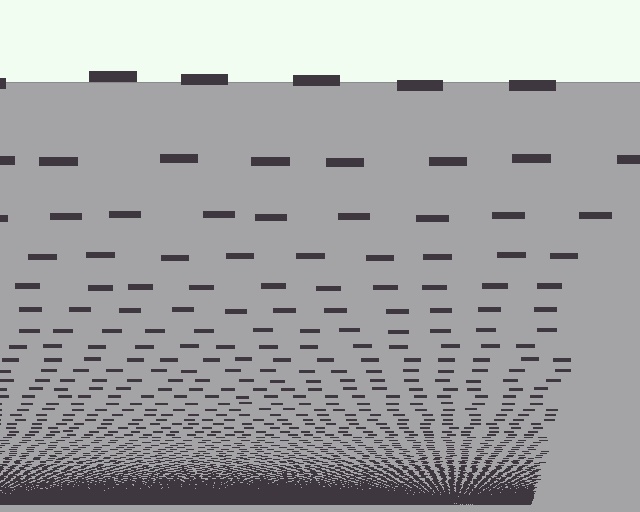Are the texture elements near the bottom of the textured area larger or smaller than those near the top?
Smaller. The gradient is inverted — elements near the bottom are smaller and denser.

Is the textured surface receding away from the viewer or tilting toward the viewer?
The surface appears to tilt toward the viewer. Texture elements get larger and sparser toward the top.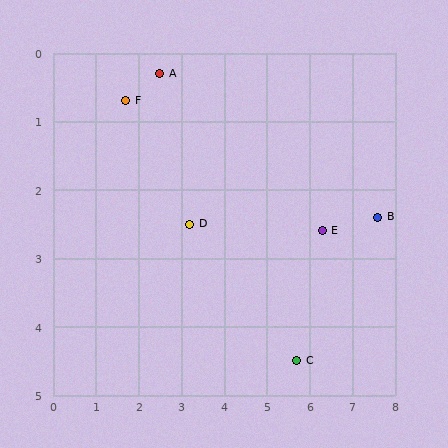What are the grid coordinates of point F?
Point F is at approximately (1.7, 0.7).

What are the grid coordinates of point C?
Point C is at approximately (5.7, 4.5).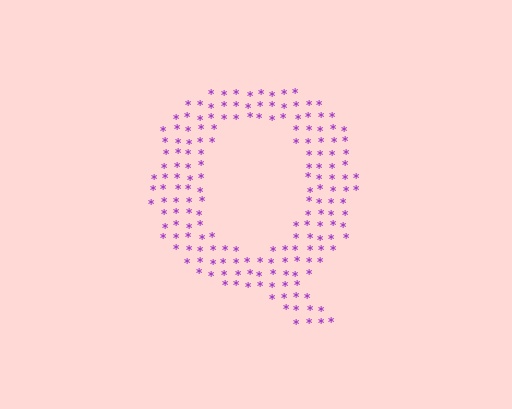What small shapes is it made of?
It is made of small asterisks.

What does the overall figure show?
The overall figure shows the letter Q.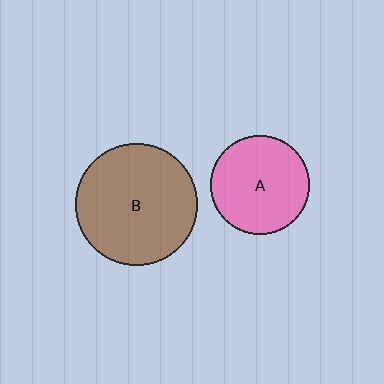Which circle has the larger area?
Circle B (brown).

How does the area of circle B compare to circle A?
Approximately 1.5 times.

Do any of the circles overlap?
No, none of the circles overlap.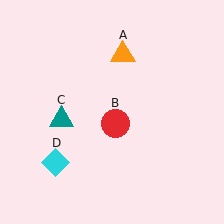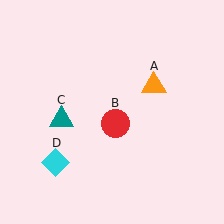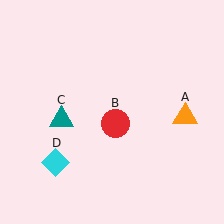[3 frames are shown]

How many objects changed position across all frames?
1 object changed position: orange triangle (object A).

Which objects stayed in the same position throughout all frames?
Red circle (object B) and teal triangle (object C) and cyan diamond (object D) remained stationary.